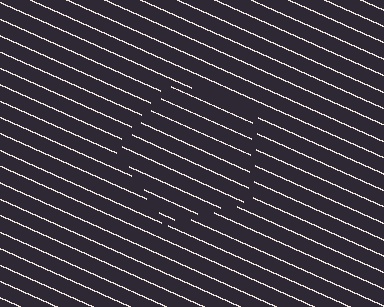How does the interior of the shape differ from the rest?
The interior of the shape contains the same grating, shifted by half a period — the contour is defined by the phase discontinuity where line-ends from the inner and outer gratings abut.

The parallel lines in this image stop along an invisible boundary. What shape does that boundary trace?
An illusory pentagon. The interior of the shape contains the same grating, shifted by half a period — the contour is defined by the phase discontinuity where line-ends from the inner and outer gratings abut.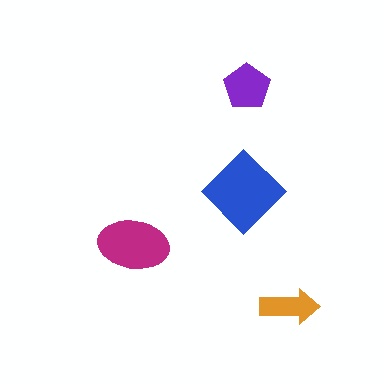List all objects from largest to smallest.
The blue diamond, the magenta ellipse, the purple pentagon, the orange arrow.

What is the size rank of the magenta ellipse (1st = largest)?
2nd.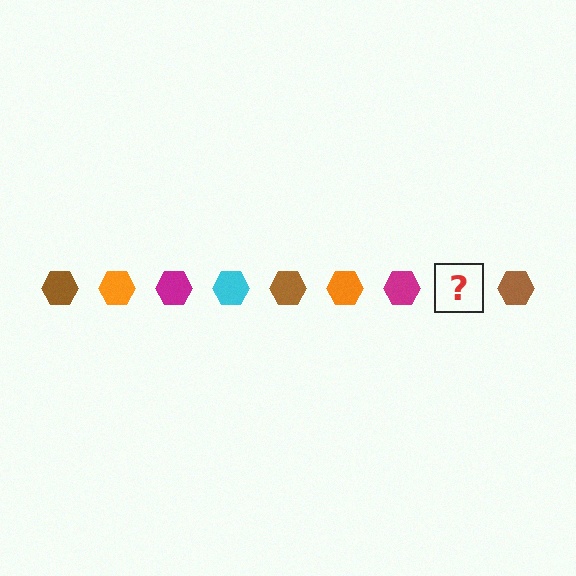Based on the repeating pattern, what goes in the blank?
The blank should be a cyan hexagon.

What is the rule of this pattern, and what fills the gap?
The rule is that the pattern cycles through brown, orange, magenta, cyan hexagons. The gap should be filled with a cyan hexagon.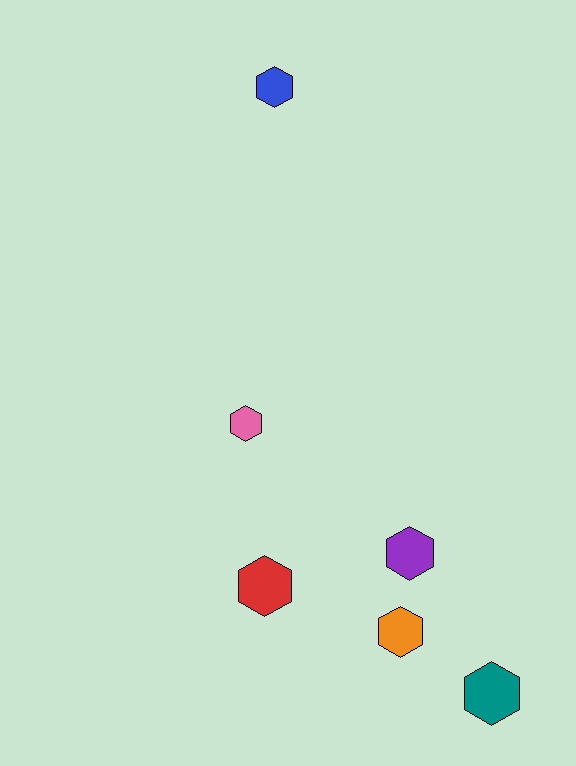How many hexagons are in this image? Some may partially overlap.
There are 6 hexagons.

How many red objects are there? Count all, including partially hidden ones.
There is 1 red object.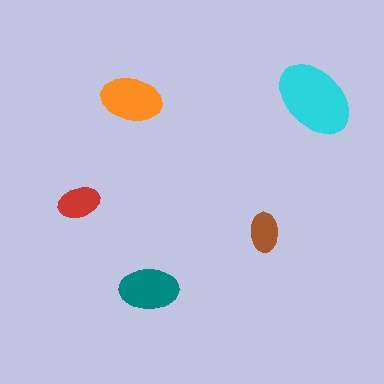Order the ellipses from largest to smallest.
the cyan one, the orange one, the teal one, the red one, the brown one.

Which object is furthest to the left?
The red ellipse is leftmost.